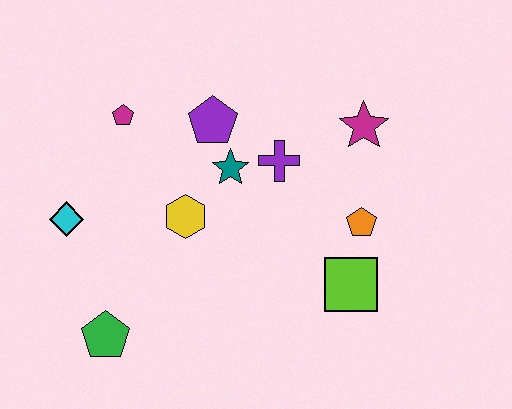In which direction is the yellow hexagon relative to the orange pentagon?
The yellow hexagon is to the left of the orange pentagon.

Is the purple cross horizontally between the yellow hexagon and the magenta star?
Yes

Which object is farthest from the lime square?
The cyan diamond is farthest from the lime square.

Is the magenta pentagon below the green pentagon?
No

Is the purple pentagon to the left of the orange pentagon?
Yes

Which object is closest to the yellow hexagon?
The teal star is closest to the yellow hexagon.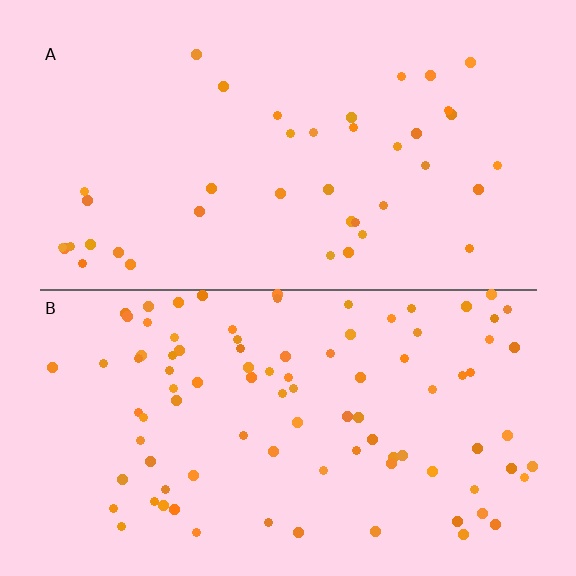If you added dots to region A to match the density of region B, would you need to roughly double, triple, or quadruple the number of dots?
Approximately double.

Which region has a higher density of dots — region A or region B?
B (the bottom).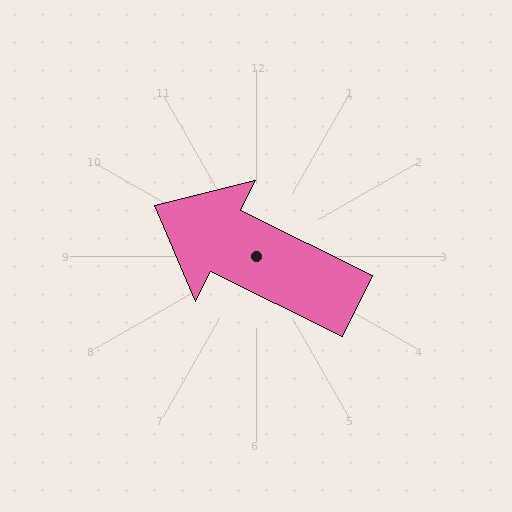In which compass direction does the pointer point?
Northwest.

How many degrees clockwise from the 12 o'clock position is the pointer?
Approximately 296 degrees.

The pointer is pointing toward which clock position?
Roughly 10 o'clock.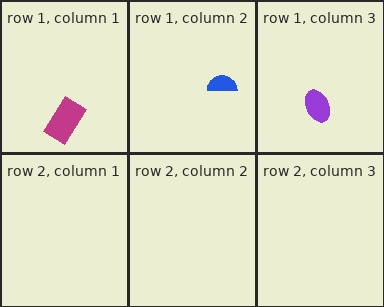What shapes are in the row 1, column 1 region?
The magenta rectangle.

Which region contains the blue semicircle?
The row 1, column 2 region.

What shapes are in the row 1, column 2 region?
The blue semicircle.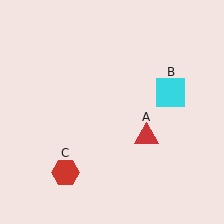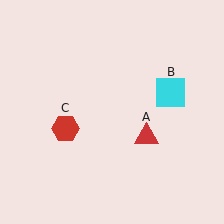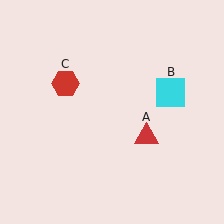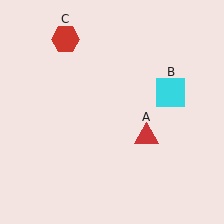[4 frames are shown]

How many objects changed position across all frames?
1 object changed position: red hexagon (object C).